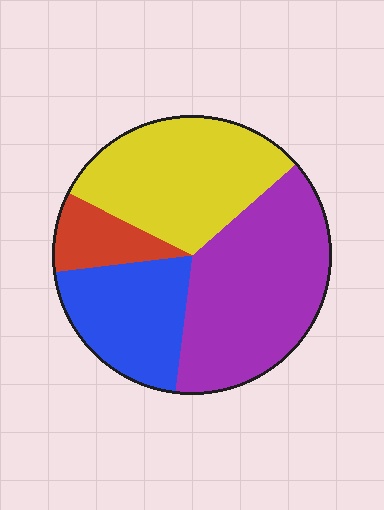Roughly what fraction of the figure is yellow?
Yellow covers around 30% of the figure.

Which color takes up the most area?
Purple, at roughly 40%.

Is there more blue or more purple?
Purple.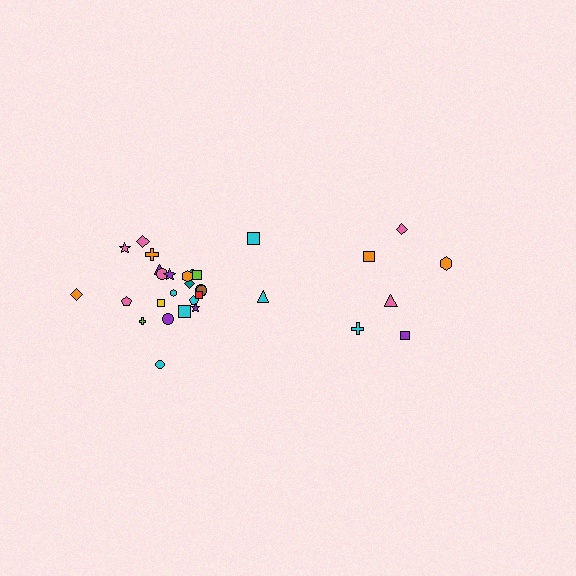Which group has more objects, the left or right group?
The left group.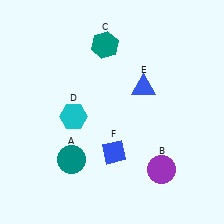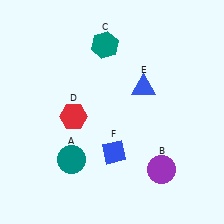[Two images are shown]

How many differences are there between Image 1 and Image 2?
There is 1 difference between the two images.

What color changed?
The hexagon (D) changed from cyan in Image 1 to red in Image 2.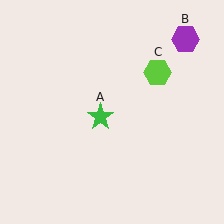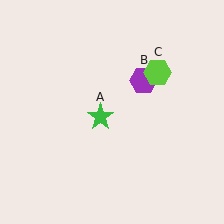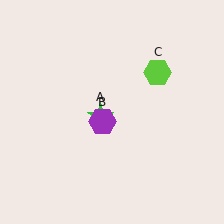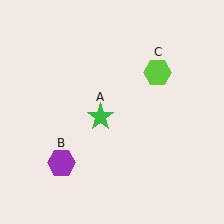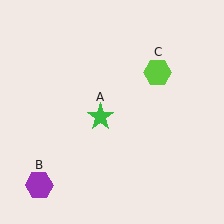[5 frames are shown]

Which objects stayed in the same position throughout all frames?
Green star (object A) and lime hexagon (object C) remained stationary.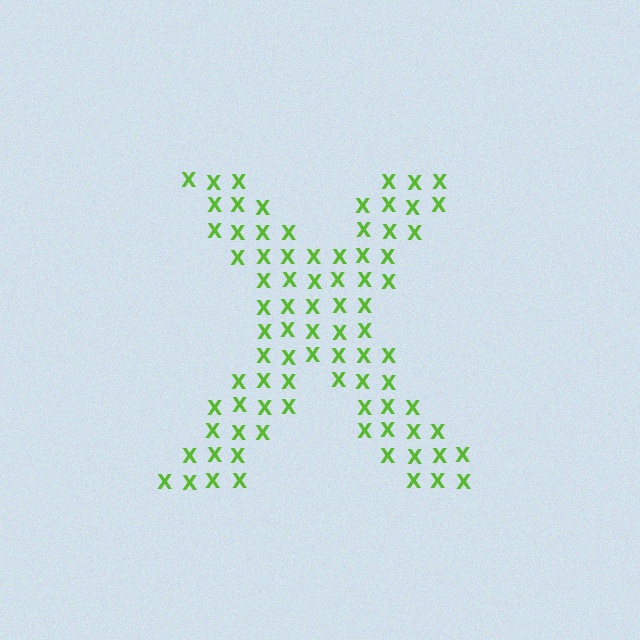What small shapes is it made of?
It is made of small letter X's.